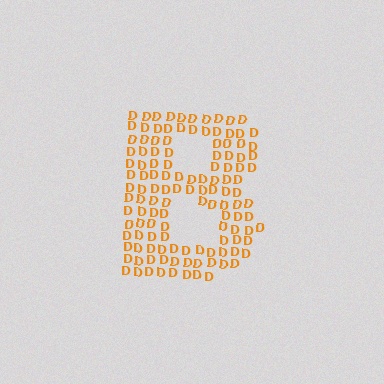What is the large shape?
The large shape is the letter B.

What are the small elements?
The small elements are letter D's.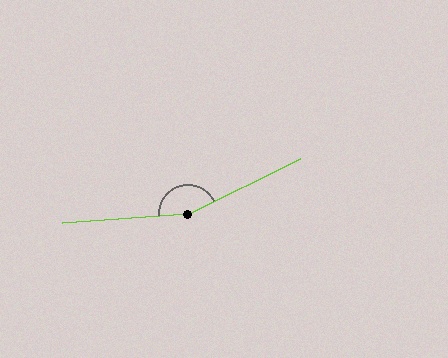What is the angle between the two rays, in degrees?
Approximately 158 degrees.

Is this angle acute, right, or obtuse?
It is obtuse.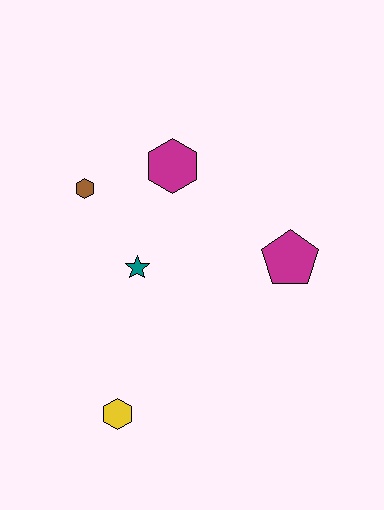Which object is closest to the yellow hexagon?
The teal star is closest to the yellow hexagon.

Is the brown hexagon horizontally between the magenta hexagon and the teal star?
No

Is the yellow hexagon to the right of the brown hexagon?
Yes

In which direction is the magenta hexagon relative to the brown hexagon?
The magenta hexagon is to the right of the brown hexagon.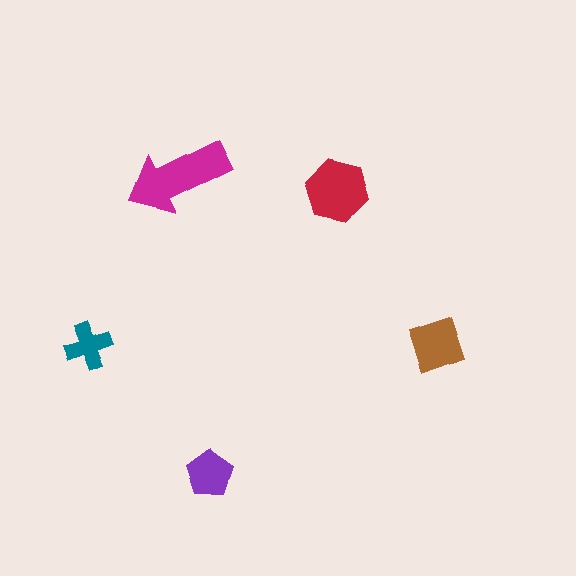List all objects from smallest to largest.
The teal cross, the purple pentagon, the brown diamond, the red hexagon, the magenta arrow.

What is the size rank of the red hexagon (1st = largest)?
2nd.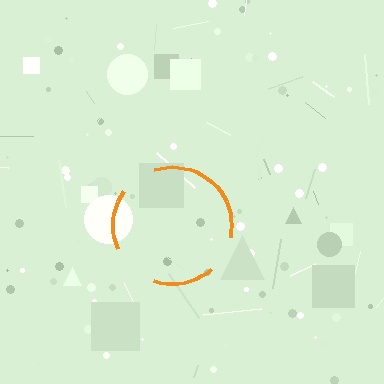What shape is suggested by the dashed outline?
The dashed outline suggests a circle.